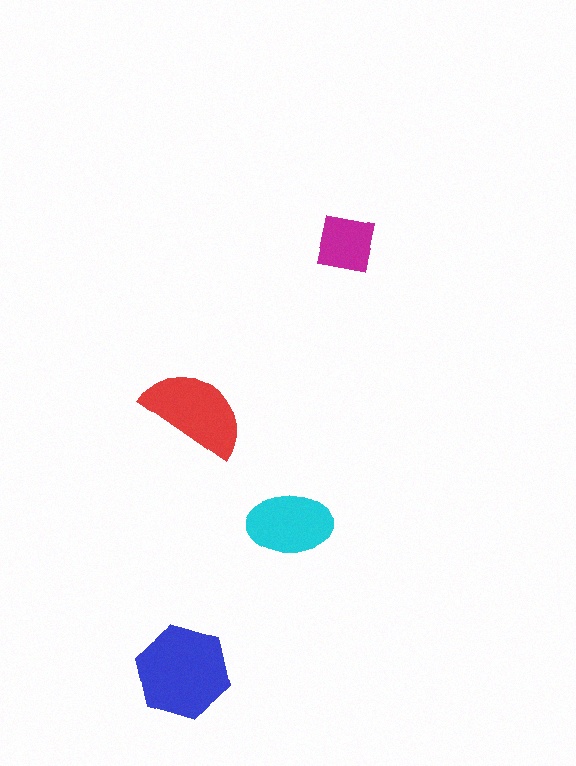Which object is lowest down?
The blue hexagon is bottommost.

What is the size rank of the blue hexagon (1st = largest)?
1st.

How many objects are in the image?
There are 4 objects in the image.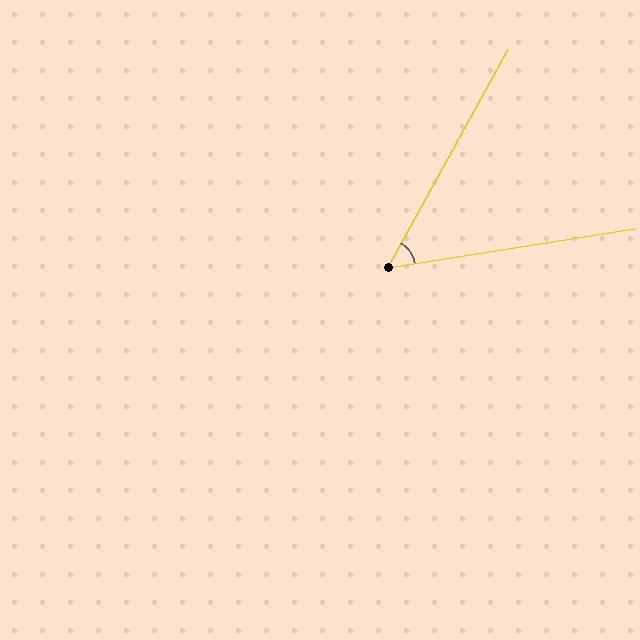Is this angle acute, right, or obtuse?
It is acute.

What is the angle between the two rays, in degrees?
Approximately 52 degrees.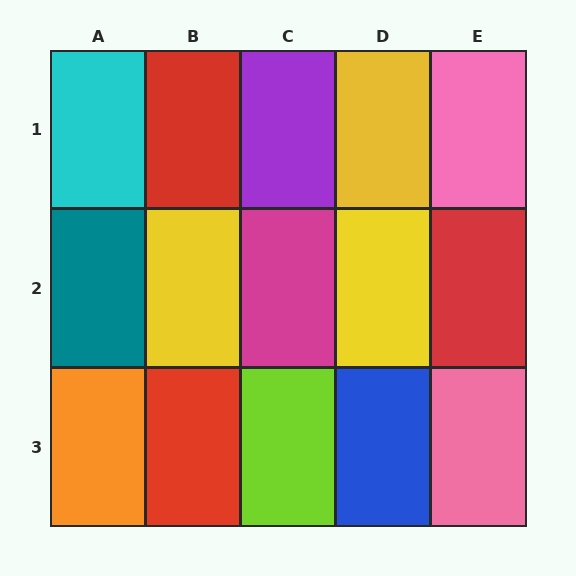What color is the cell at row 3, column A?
Orange.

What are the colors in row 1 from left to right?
Cyan, red, purple, yellow, pink.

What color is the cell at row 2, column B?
Yellow.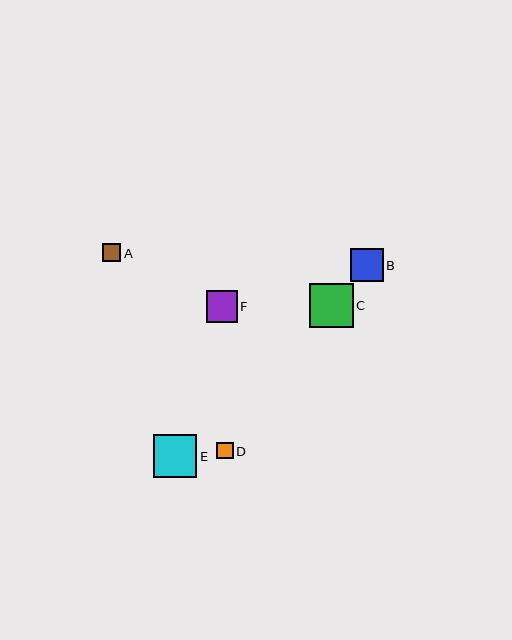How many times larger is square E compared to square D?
Square E is approximately 2.6 times the size of square D.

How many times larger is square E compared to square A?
Square E is approximately 2.3 times the size of square A.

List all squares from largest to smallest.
From largest to smallest: C, E, B, F, A, D.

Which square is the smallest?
Square D is the smallest with a size of approximately 17 pixels.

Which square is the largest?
Square C is the largest with a size of approximately 44 pixels.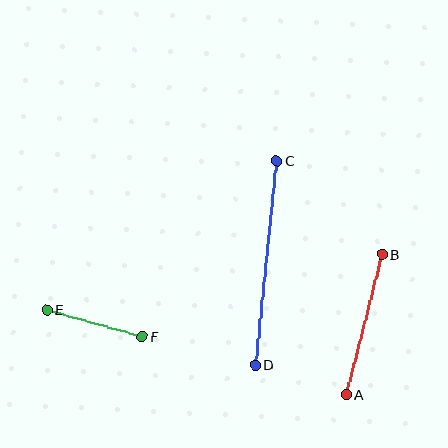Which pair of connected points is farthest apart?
Points C and D are farthest apart.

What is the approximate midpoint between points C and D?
The midpoint is at approximately (266, 263) pixels.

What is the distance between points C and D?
The distance is approximately 205 pixels.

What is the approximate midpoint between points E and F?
The midpoint is at approximately (95, 323) pixels.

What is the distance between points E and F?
The distance is approximately 99 pixels.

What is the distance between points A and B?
The distance is approximately 144 pixels.